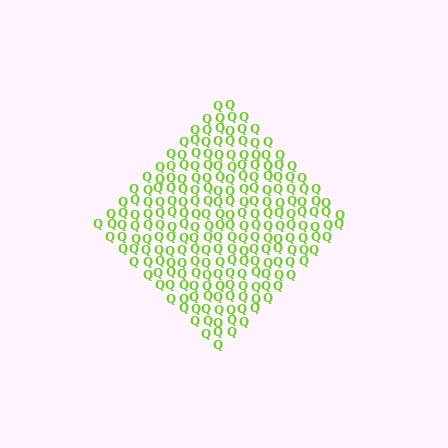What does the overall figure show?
The overall figure shows a diamond.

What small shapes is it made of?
It is made of small letter Q's.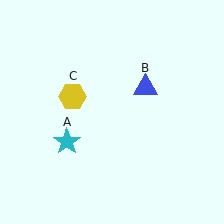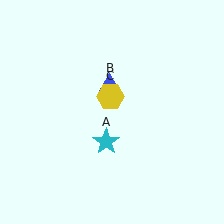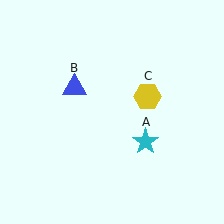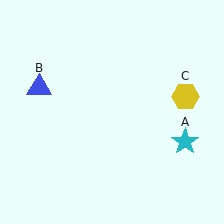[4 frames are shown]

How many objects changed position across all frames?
3 objects changed position: cyan star (object A), blue triangle (object B), yellow hexagon (object C).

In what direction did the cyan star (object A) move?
The cyan star (object A) moved right.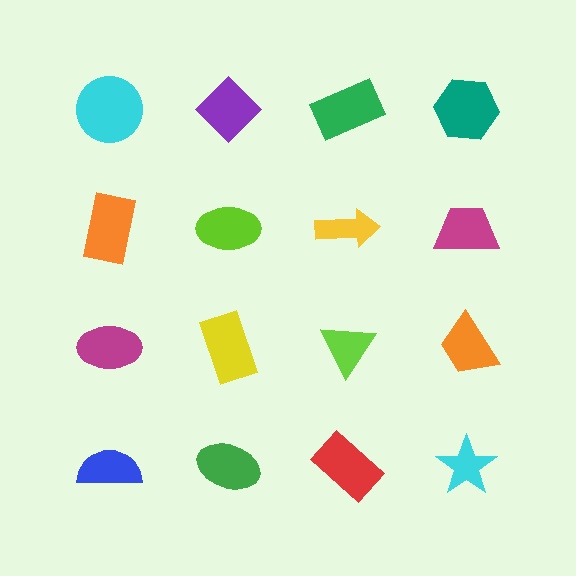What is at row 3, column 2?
A yellow rectangle.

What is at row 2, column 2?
A lime ellipse.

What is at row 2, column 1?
An orange rectangle.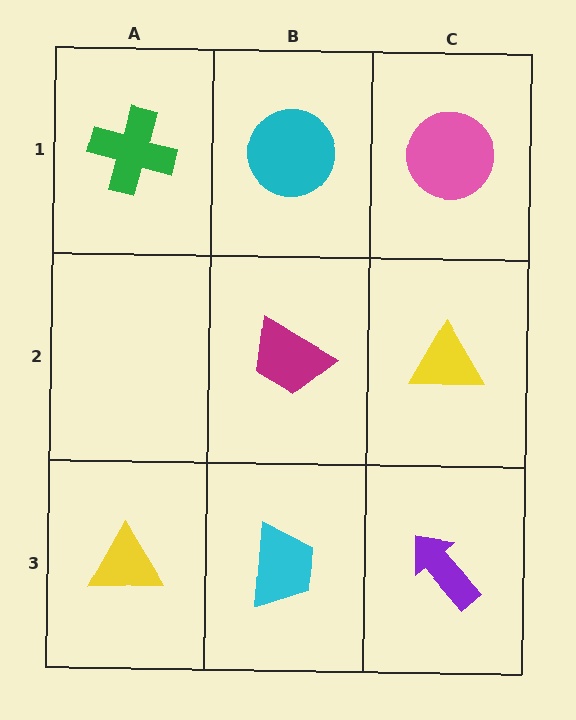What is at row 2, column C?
A yellow triangle.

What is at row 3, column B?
A cyan trapezoid.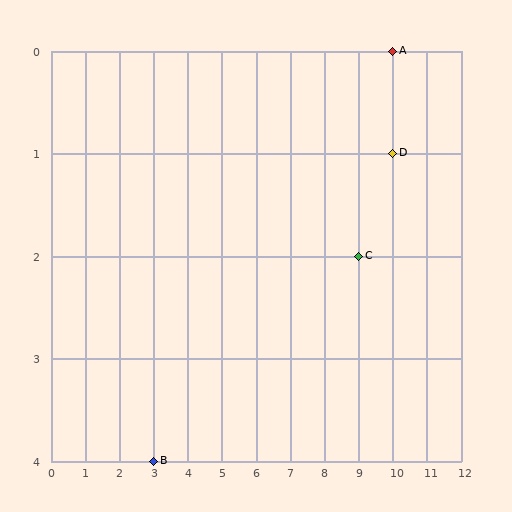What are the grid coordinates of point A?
Point A is at grid coordinates (10, 0).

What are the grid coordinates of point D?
Point D is at grid coordinates (10, 1).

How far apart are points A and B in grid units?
Points A and B are 7 columns and 4 rows apart (about 8.1 grid units diagonally).